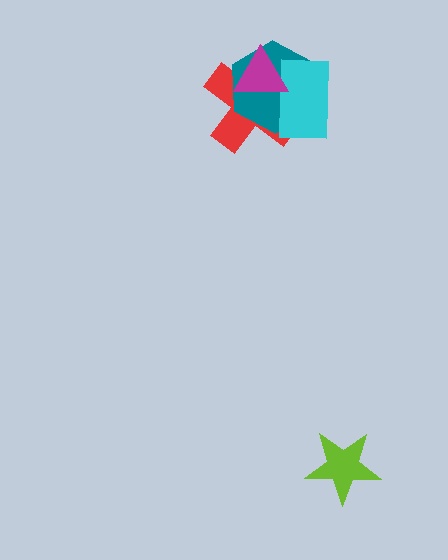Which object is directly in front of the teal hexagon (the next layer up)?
The cyan rectangle is directly in front of the teal hexagon.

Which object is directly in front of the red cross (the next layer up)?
The teal hexagon is directly in front of the red cross.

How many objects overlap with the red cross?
3 objects overlap with the red cross.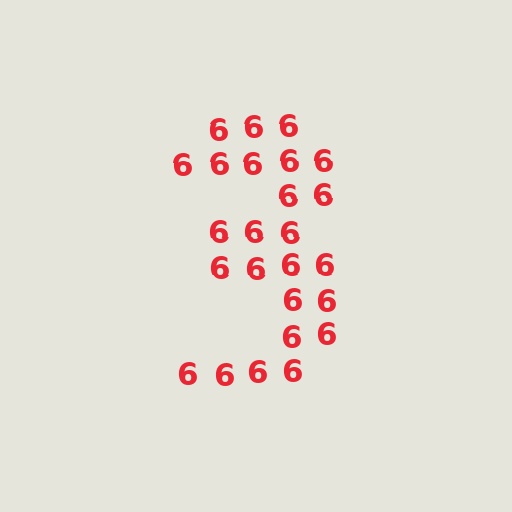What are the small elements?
The small elements are digit 6's.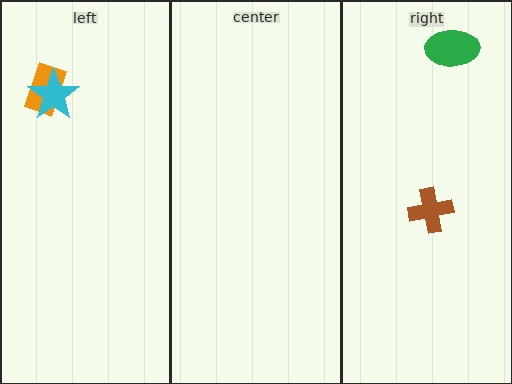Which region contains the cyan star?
The left region.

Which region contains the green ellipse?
The right region.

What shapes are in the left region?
The orange rectangle, the cyan star.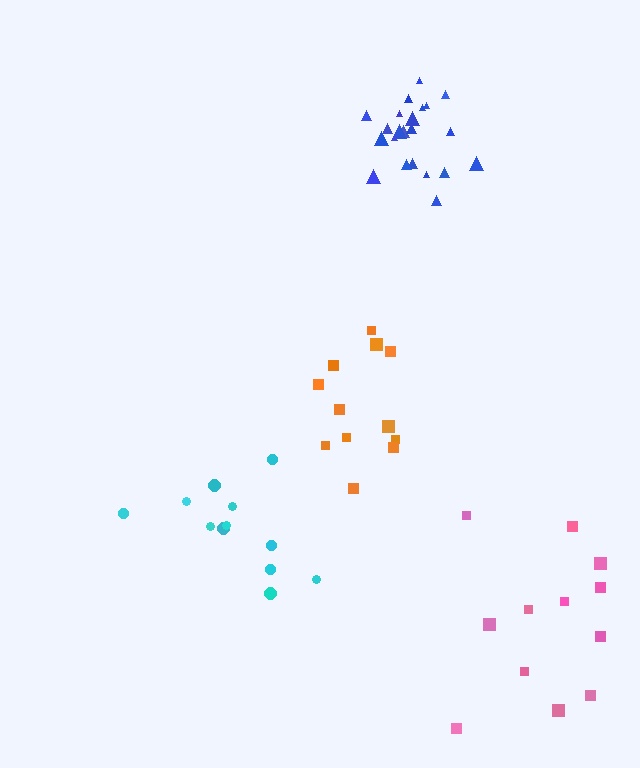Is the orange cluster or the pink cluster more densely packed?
Orange.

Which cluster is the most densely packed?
Blue.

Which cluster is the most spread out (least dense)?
Pink.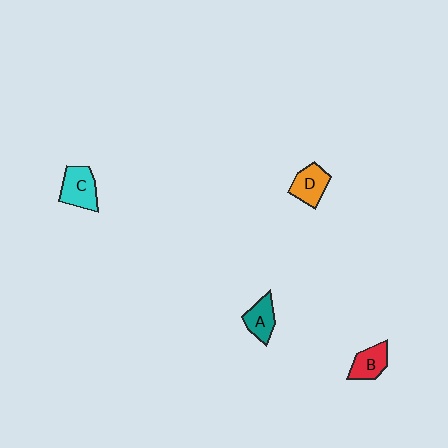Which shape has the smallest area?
Shape A (teal).